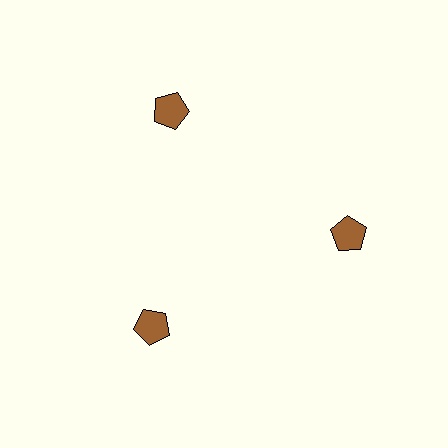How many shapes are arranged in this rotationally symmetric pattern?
There are 3 shapes, arranged in 3 groups of 1.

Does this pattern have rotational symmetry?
Yes, this pattern has 3-fold rotational symmetry. It looks the same after rotating 120 degrees around the center.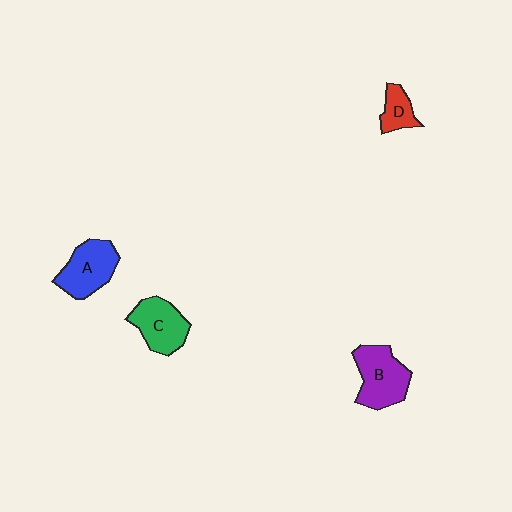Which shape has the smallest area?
Shape D (red).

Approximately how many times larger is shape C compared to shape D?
Approximately 1.8 times.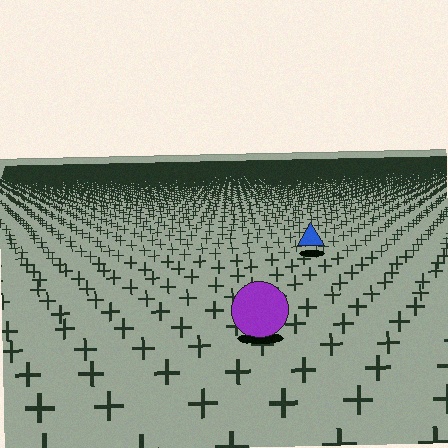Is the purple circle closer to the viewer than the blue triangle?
Yes. The purple circle is closer — you can tell from the texture gradient: the ground texture is coarser near it.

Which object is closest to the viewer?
The purple circle is closest. The texture marks near it are larger and more spread out.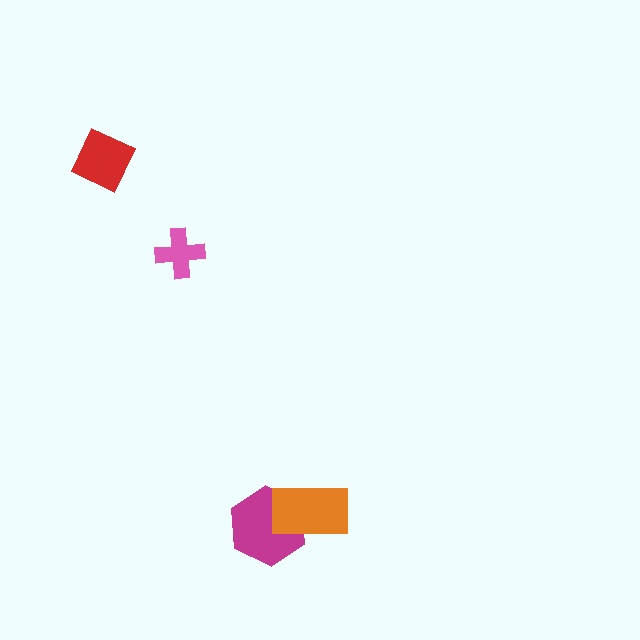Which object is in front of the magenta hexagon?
The orange rectangle is in front of the magenta hexagon.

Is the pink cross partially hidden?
No, no other shape covers it.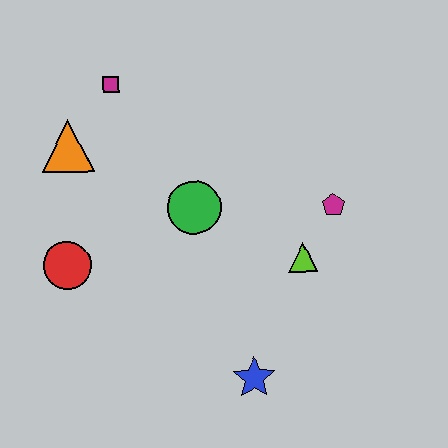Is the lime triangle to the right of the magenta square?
Yes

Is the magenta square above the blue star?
Yes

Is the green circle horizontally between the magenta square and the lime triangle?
Yes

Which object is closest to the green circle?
The lime triangle is closest to the green circle.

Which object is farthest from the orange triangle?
The blue star is farthest from the orange triangle.